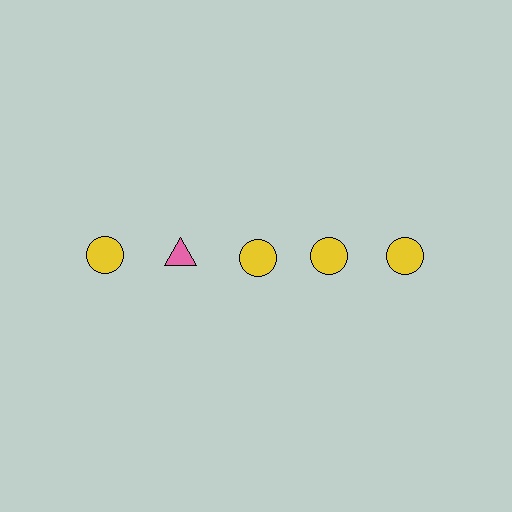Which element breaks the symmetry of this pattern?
The pink triangle in the top row, second from left column breaks the symmetry. All other shapes are yellow circles.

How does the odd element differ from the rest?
It differs in both color (pink instead of yellow) and shape (triangle instead of circle).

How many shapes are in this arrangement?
There are 5 shapes arranged in a grid pattern.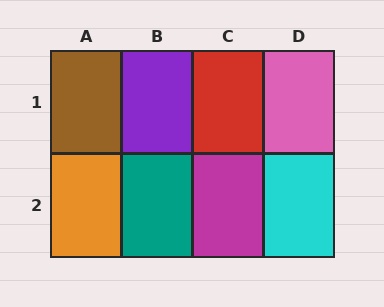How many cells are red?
1 cell is red.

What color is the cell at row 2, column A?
Orange.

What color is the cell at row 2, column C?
Magenta.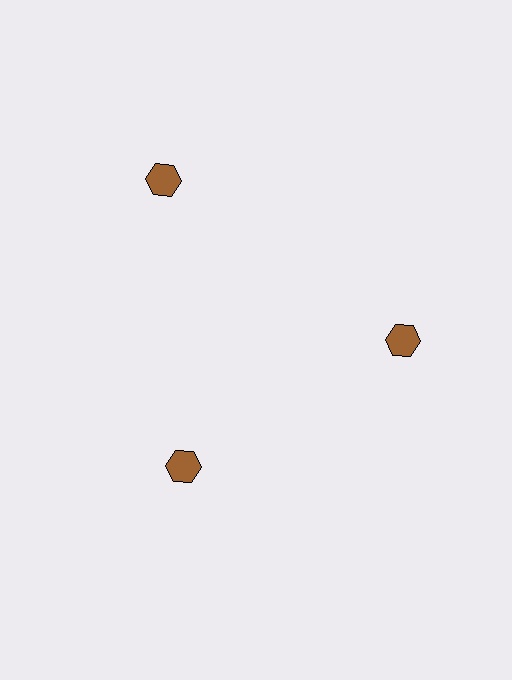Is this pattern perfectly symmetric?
No. The 3 brown hexagons are arranged in a ring, but one element near the 11 o'clock position is pushed outward from the center, breaking the 3-fold rotational symmetry.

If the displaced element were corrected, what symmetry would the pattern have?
It would have 3-fold rotational symmetry — the pattern would map onto itself every 120 degrees.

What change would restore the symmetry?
The symmetry would be restored by moving it inward, back onto the ring so that all 3 hexagons sit at equal angles and equal distance from the center.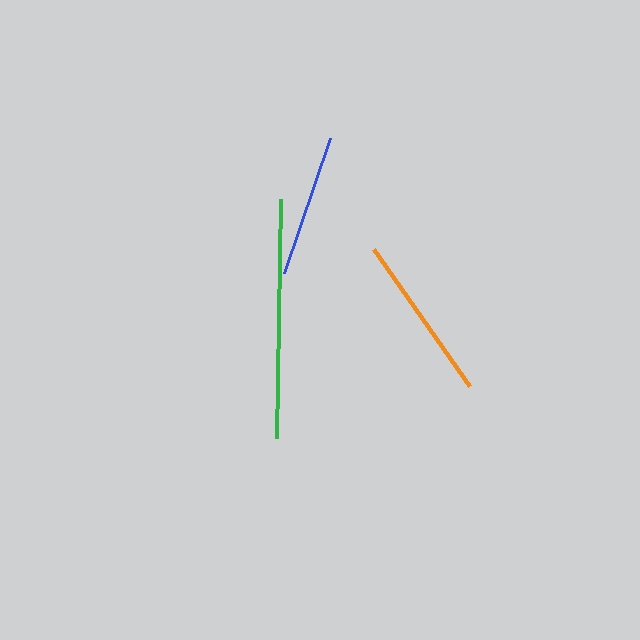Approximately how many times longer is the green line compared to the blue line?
The green line is approximately 1.7 times the length of the blue line.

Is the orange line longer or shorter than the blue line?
The orange line is longer than the blue line.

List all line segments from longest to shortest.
From longest to shortest: green, orange, blue.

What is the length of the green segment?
The green segment is approximately 239 pixels long.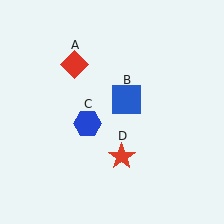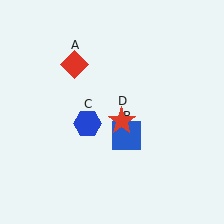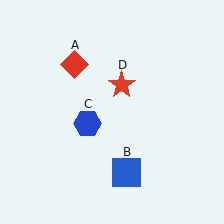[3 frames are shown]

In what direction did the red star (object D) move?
The red star (object D) moved up.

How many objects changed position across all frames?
2 objects changed position: blue square (object B), red star (object D).